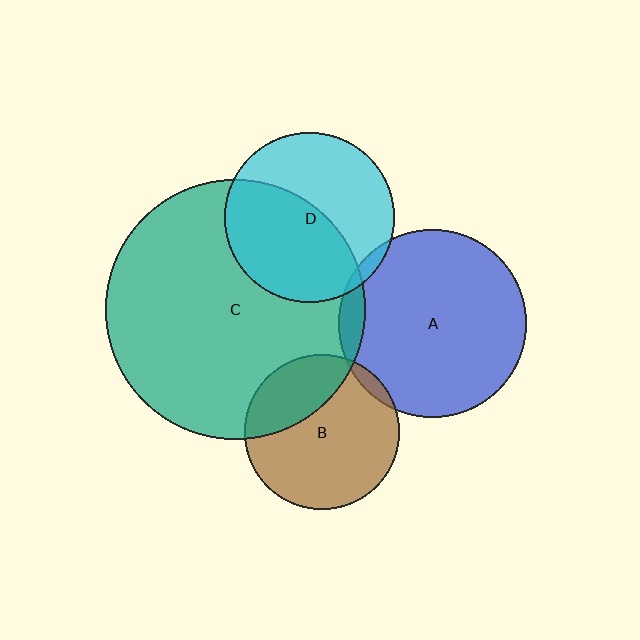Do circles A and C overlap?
Yes.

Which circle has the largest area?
Circle C (teal).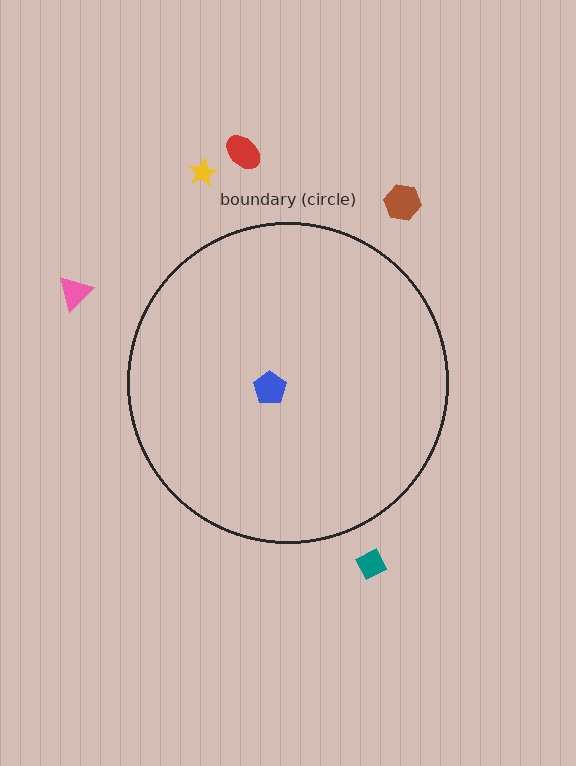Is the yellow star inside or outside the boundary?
Outside.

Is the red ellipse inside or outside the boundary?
Outside.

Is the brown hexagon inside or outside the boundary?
Outside.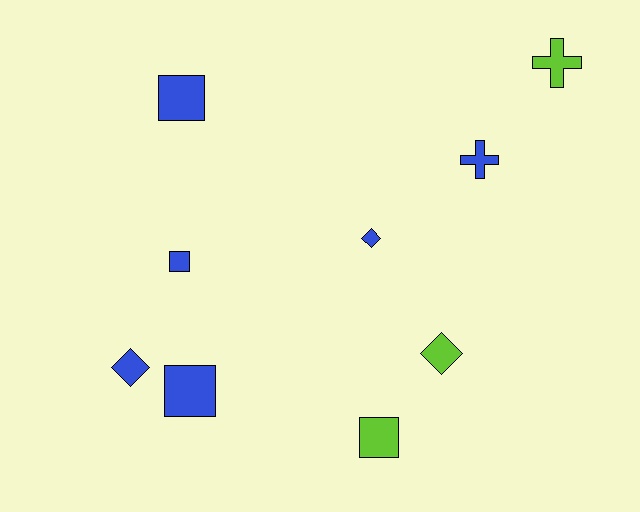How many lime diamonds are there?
There is 1 lime diamond.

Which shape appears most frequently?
Square, with 4 objects.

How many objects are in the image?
There are 9 objects.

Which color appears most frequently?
Blue, with 6 objects.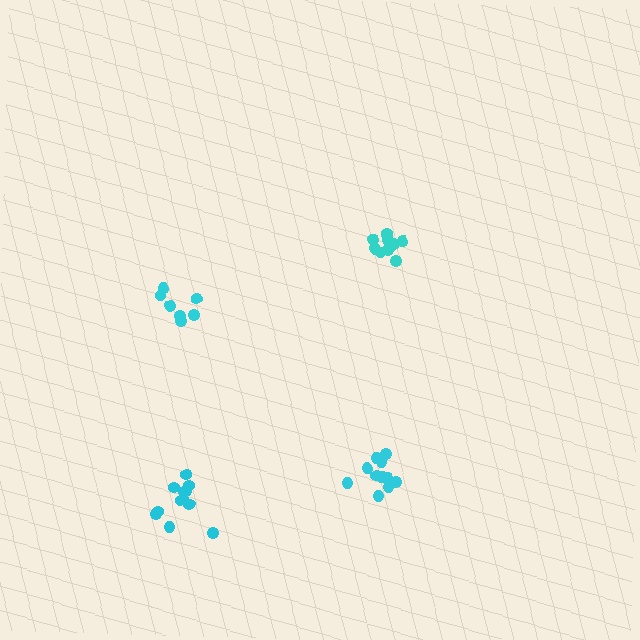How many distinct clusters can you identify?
There are 4 distinct clusters.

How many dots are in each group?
Group 1: 11 dots, Group 2: 12 dots, Group 3: 10 dots, Group 4: 7 dots (40 total).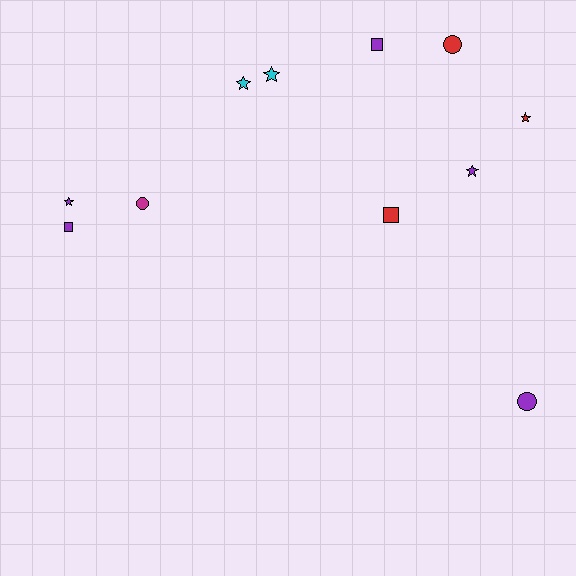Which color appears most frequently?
Purple, with 5 objects.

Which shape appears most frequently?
Star, with 5 objects.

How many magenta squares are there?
There are no magenta squares.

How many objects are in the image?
There are 11 objects.